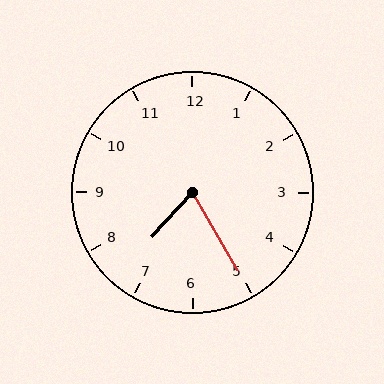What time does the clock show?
7:25.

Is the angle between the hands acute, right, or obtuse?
It is acute.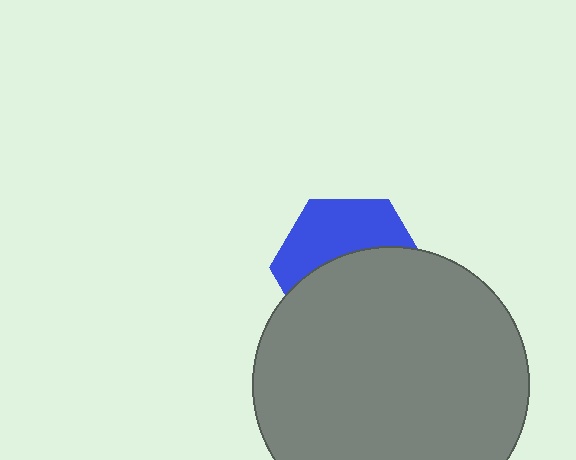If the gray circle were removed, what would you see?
You would see the complete blue hexagon.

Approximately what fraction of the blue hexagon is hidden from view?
Roughly 57% of the blue hexagon is hidden behind the gray circle.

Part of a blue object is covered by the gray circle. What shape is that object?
It is a hexagon.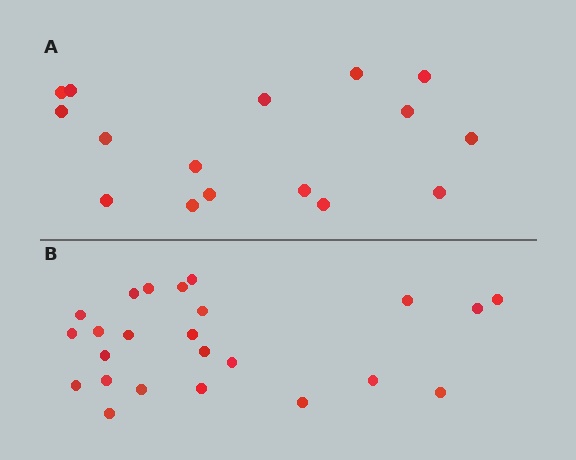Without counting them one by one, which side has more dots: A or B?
Region B (the bottom region) has more dots.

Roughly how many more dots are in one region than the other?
Region B has roughly 8 or so more dots than region A.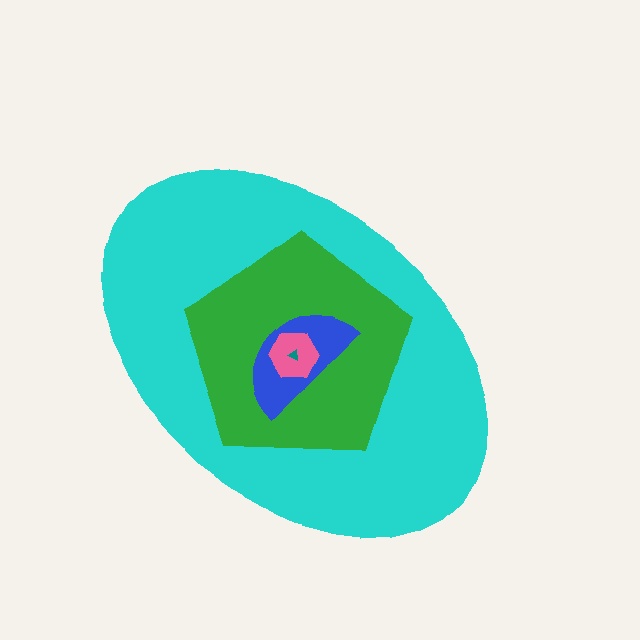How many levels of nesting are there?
5.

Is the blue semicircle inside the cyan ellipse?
Yes.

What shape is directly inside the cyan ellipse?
The green pentagon.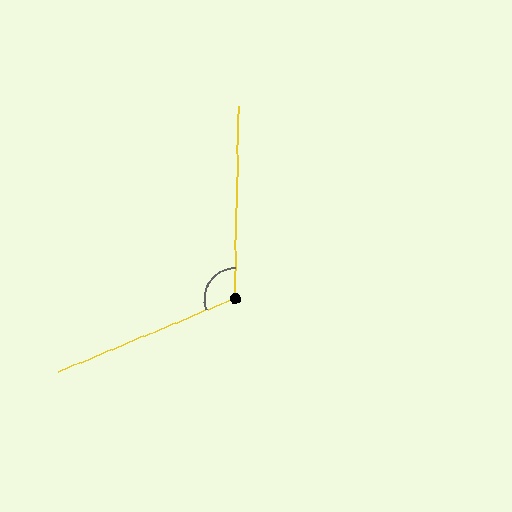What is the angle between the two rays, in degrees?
Approximately 114 degrees.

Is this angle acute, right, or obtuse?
It is obtuse.